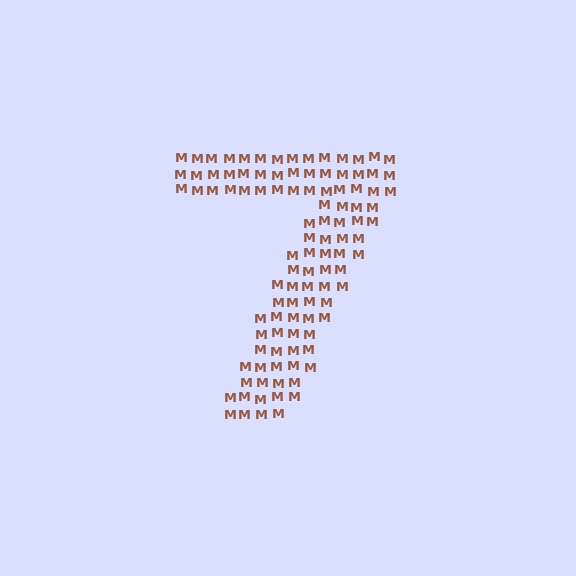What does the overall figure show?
The overall figure shows the digit 7.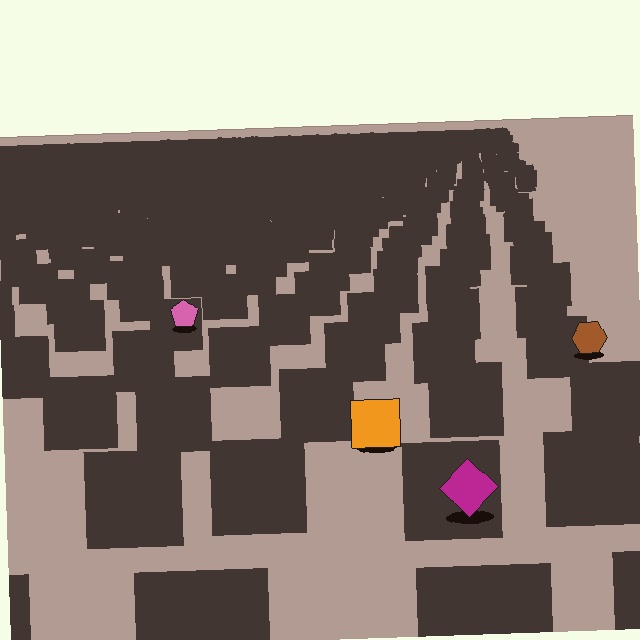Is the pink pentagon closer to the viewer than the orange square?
No. The orange square is closer — you can tell from the texture gradient: the ground texture is coarser near it.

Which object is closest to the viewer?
The magenta diamond is closest. The texture marks near it are larger and more spread out.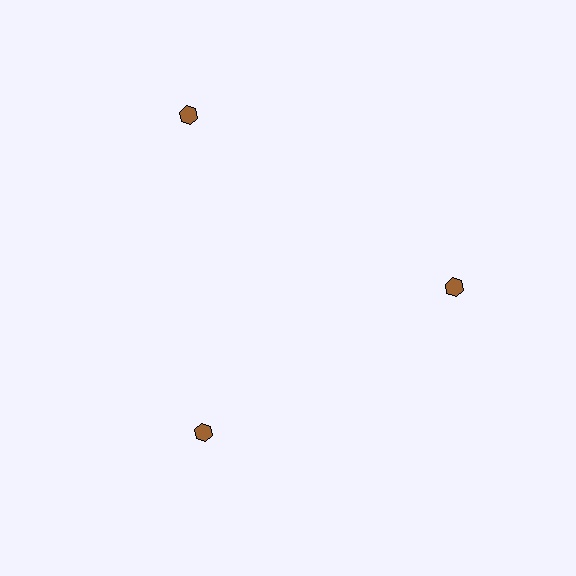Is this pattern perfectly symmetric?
No. The 3 brown hexagons are arranged in a ring, but one element near the 11 o'clock position is pushed outward from the center, breaking the 3-fold rotational symmetry.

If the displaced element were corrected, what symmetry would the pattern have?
It would have 3-fold rotational symmetry — the pattern would map onto itself every 120 degrees.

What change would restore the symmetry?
The symmetry would be restored by moving it inward, back onto the ring so that all 3 hexagons sit at equal angles and equal distance from the center.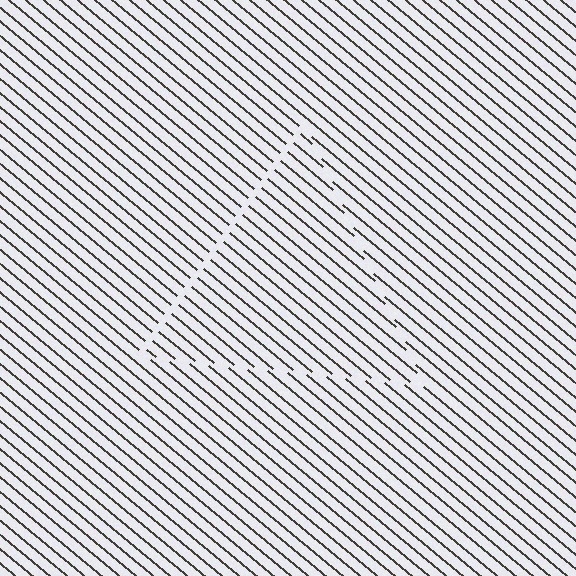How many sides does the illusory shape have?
3 sides — the line-ends trace a triangle.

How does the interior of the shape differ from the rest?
The interior of the shape contains the same grating, shifted by half a period — the contour is defined by the phase discontinuity where line-ends from the inner and outer gratings abut.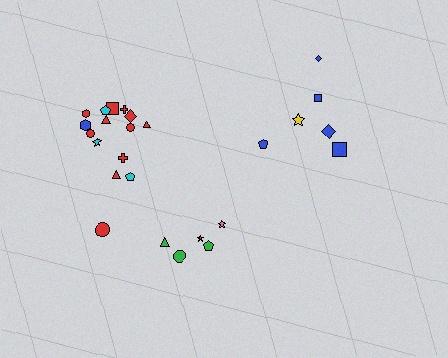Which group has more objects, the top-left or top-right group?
The top-left group.